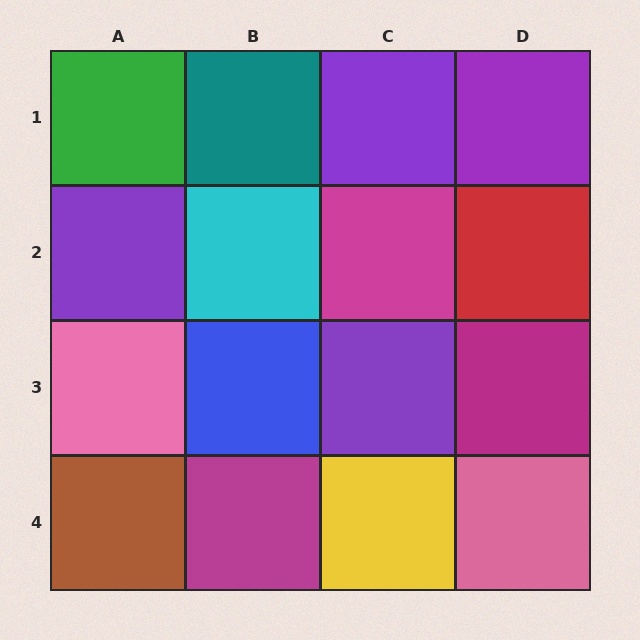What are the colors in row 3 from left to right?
Pink, blue, purple, magenta.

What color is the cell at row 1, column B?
Teal.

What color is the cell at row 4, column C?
Yellow.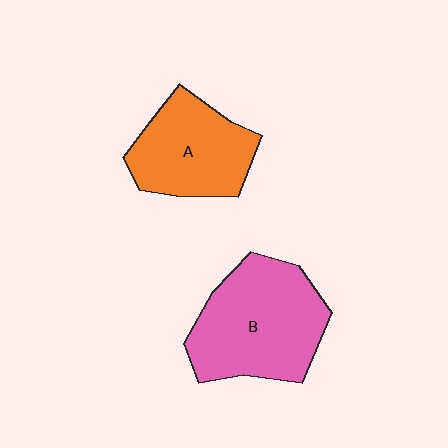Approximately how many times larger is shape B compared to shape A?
Approximately 1.3 times.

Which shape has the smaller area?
Shape A (orange).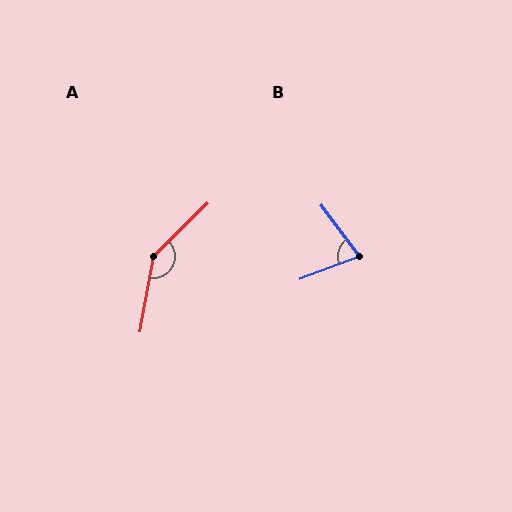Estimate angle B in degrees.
Approximately 74 degrees.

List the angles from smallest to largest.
B (74°), A (145°).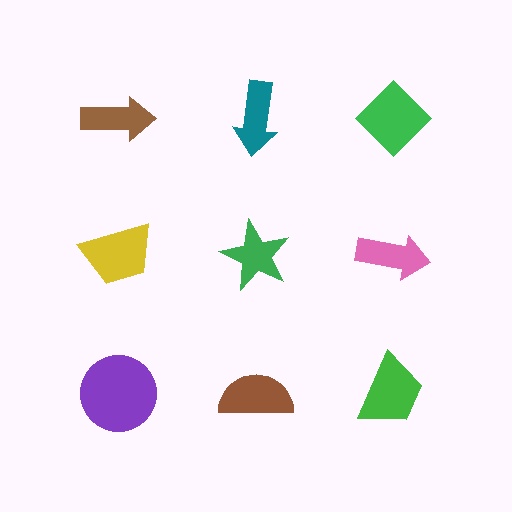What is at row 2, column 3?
A pink arrow.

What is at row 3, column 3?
A green trapezoid.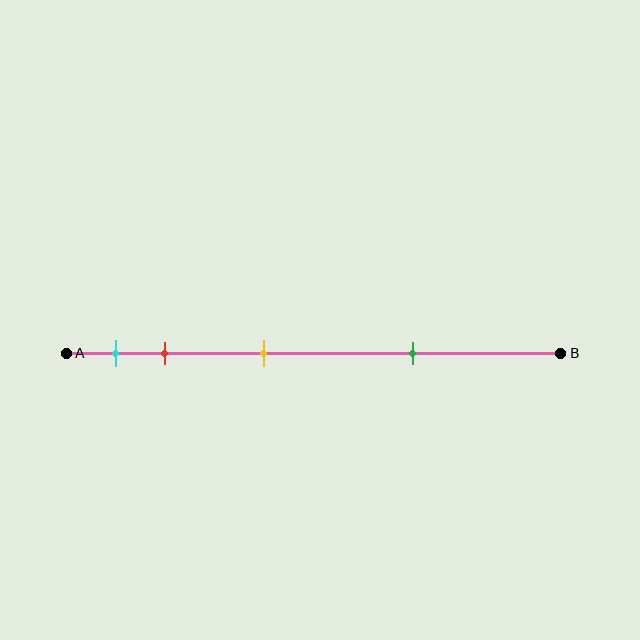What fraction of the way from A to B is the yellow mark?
The yellow mark is approximately 40% (0.4) of the way from A to B.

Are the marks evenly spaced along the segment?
No, the marks are not evenly spaced.